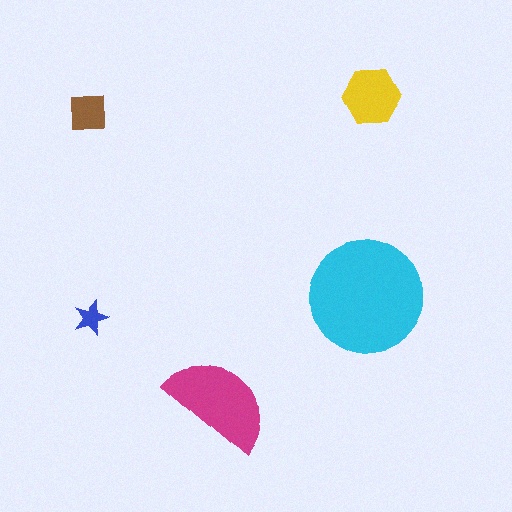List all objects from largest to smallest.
The cyan circle, the magenta semicircle, the yellow hexagon, the brown square, the blue star.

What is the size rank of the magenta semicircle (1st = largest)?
2nd.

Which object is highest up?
The yellow hexagon is topmost.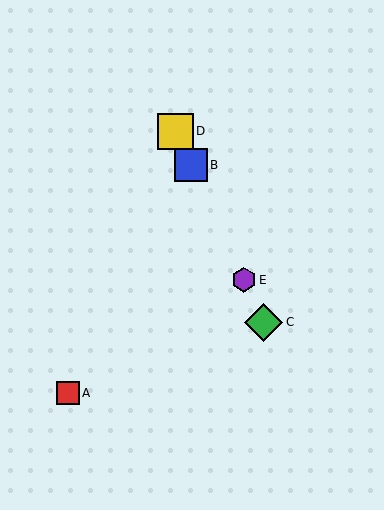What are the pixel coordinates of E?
Object E is at (244, 280).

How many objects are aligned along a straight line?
4 objects (B, C, D, E) are aligned along a straight line.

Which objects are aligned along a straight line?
Objects B, C, D, E are aligned along a straight line.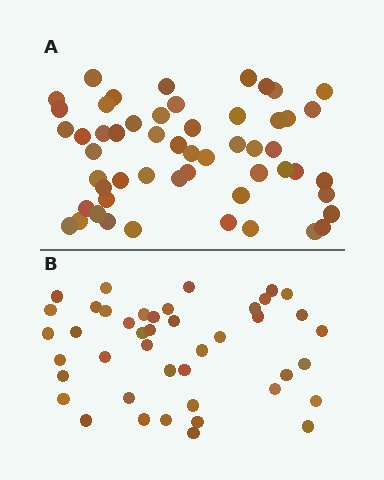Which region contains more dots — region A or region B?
Region A (the top region) has more dots.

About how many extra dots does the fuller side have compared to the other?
Region A has roughly 12 or so more dots than region B.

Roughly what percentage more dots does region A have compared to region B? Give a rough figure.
About 25% more.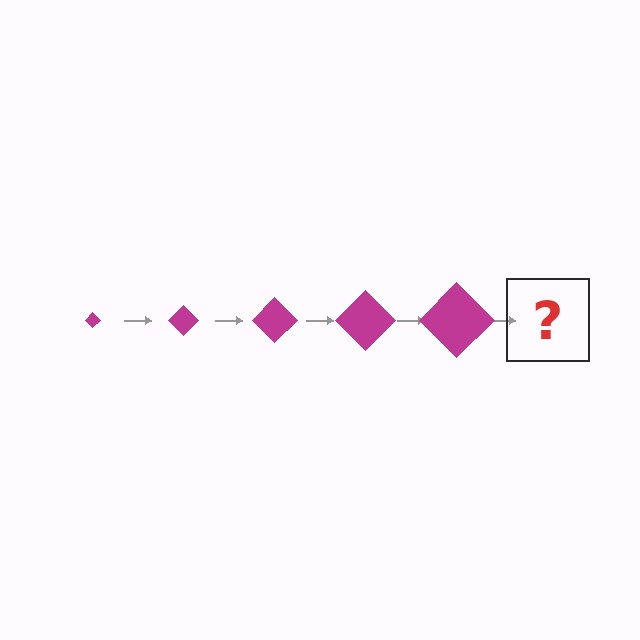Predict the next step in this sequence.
The next step is a magenta diamond, larger than the previous one.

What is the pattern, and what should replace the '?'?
The pattern is that the diamond gets progressively larger each step. The '?' should be a magenta diamond, larger than the previous one.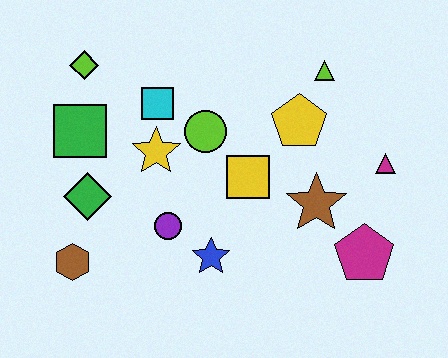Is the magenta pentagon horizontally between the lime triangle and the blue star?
No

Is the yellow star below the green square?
Yes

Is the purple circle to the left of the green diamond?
No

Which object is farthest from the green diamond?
The magenta triangle is farthest from the green diamond.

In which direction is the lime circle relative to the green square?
The lime circle is to the right of the green square.